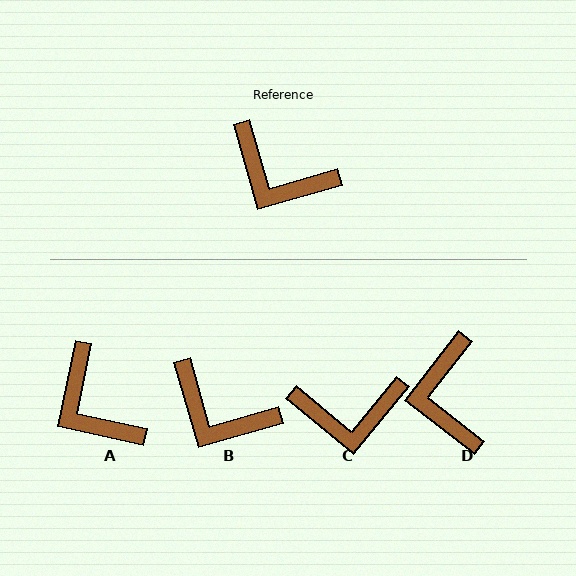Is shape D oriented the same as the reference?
No, it is off by about 54 degrees.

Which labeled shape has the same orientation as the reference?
B.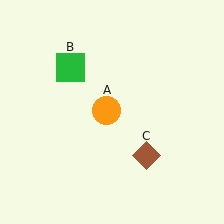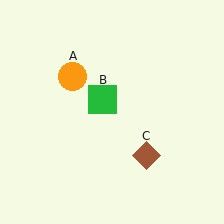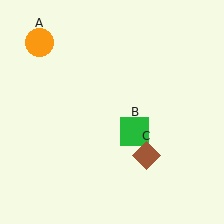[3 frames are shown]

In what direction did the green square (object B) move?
The green square (object B) moved down and to the right.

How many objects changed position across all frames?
2 objects changed position: orange circle (object A), green square (object B).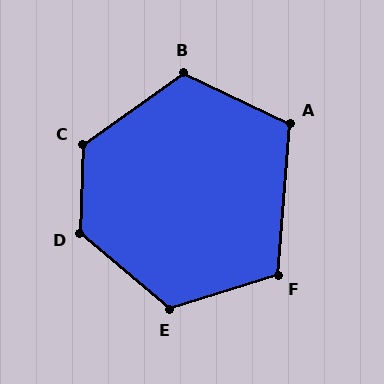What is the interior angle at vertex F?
Approximately 112 degrees (obtuse).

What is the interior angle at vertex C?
Approximately 127 degrees (obtuse).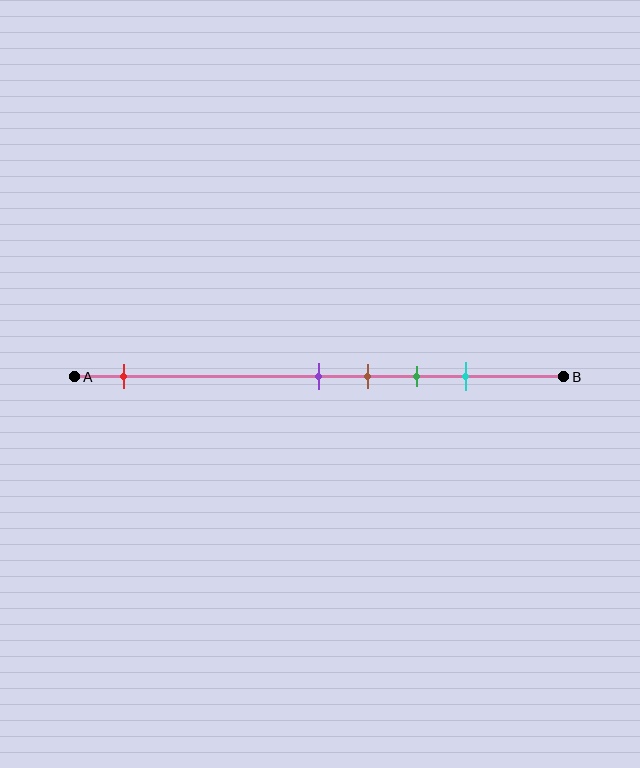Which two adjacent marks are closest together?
The purple and brown marks are the closest adjacent pair.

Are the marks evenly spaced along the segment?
No, the marks are not evenly spaced.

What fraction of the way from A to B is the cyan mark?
The cyan mark is approximately 80% (0.8) of the way from A to B.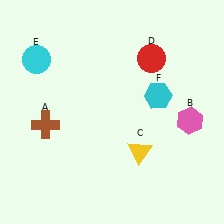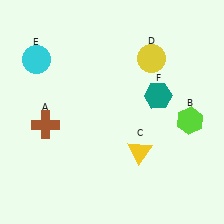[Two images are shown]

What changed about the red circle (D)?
In Image 1, D is red. In Image 2, it changed to yellow.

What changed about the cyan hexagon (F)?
In Image 1, F is cyan. In Image 2, it changed to teal.